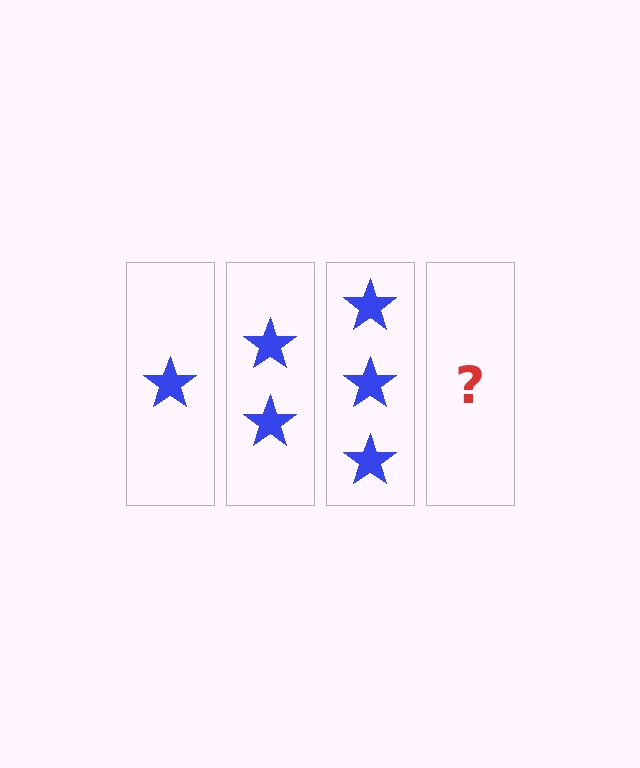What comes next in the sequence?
The next element should be 4 stars.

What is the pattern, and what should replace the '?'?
The pattern is that each step adds one more star. The '?' should be 4 stars.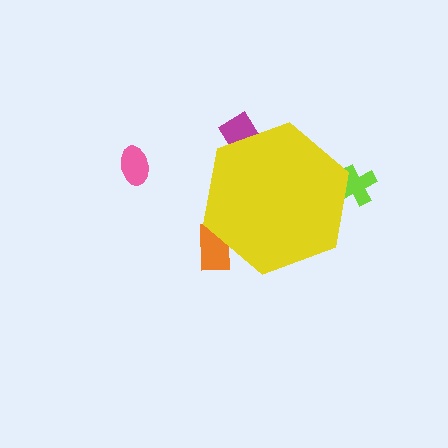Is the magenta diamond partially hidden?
Yes, the magenta diamond is partially hidden behind the yellow hexagon.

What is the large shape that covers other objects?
A yellow hexagon.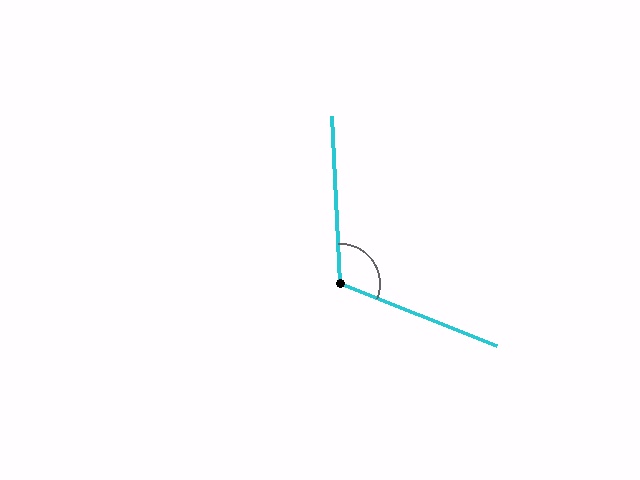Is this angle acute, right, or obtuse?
It is obtuse.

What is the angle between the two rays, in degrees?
Approximately 114 degrees.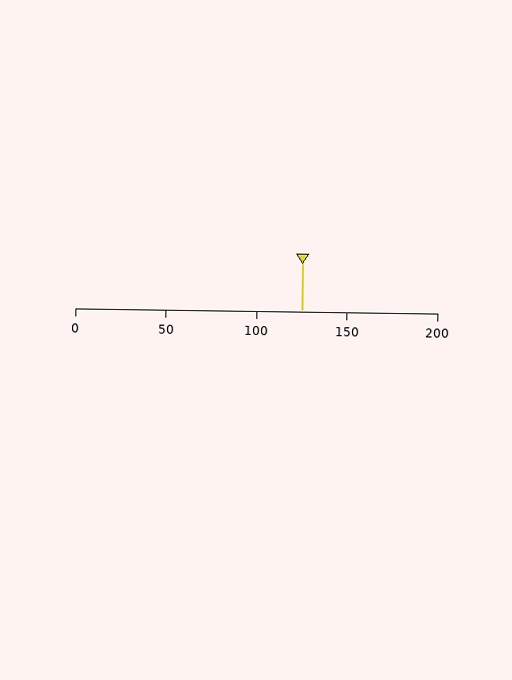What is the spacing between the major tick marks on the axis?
The major ticks are spaced 50 apart.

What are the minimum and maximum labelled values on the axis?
The axis runs from 0 to 200.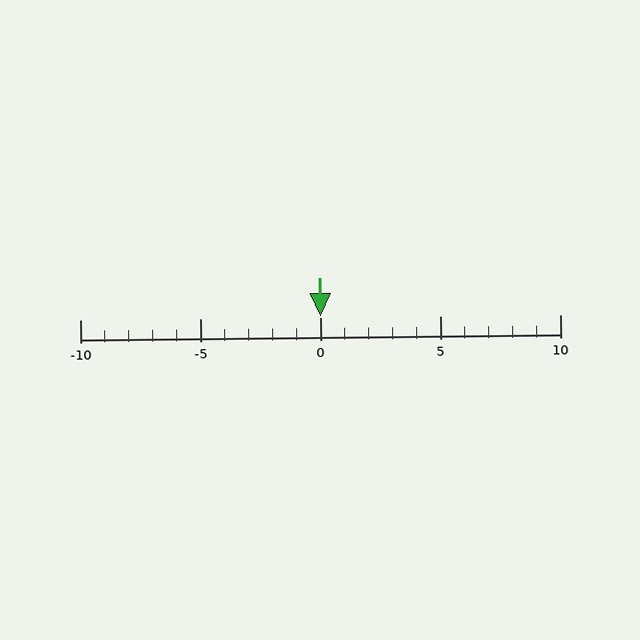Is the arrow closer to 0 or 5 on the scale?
The arrow is closer to 0.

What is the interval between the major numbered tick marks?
The major tick marks are spaced 5 units apart.